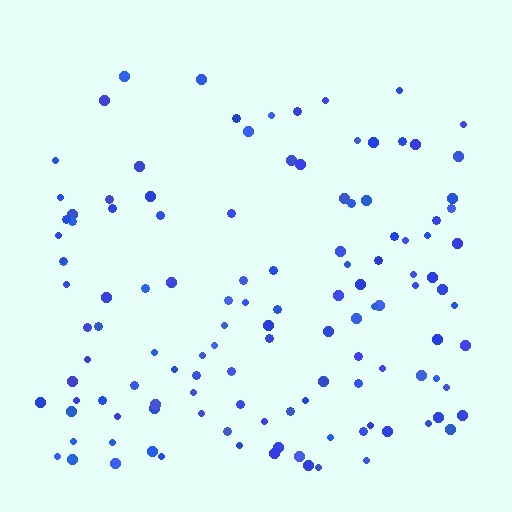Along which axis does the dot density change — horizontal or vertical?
Vertical.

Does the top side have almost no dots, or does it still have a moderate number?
Still a moderate number, just noticeably fewer than the bottom.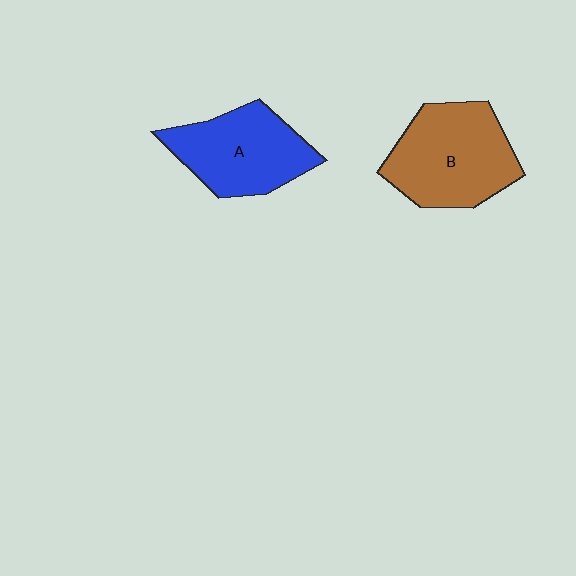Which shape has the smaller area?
Shape A (blue).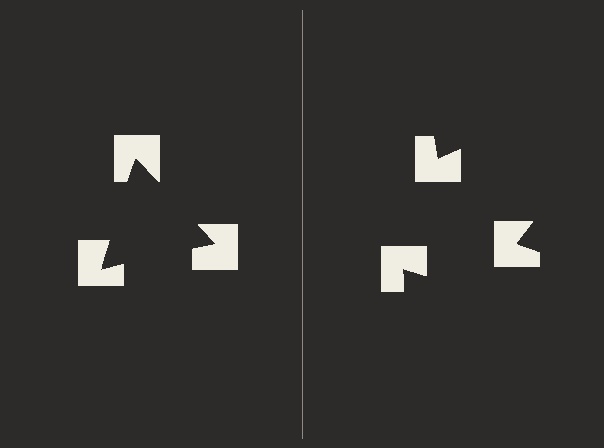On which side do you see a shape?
An illusory triangle appears on the left side. On the right side the wedge cuts are rotated, so no coherent shape forms.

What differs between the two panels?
The notched squares are positioned identically on both sides; only the wedge orientations differ. On the left they align to a triangle; on the right they are misaligned.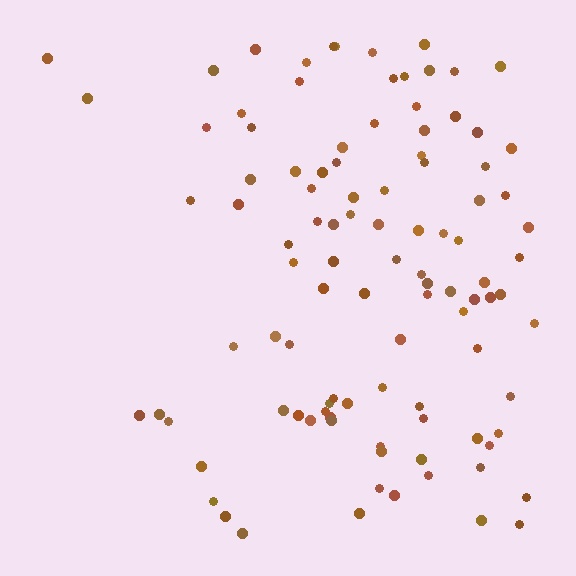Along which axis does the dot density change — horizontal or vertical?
Horizontal.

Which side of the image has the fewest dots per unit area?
The left.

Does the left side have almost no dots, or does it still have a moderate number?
Still a moderate number, just noticeably fewer than the right.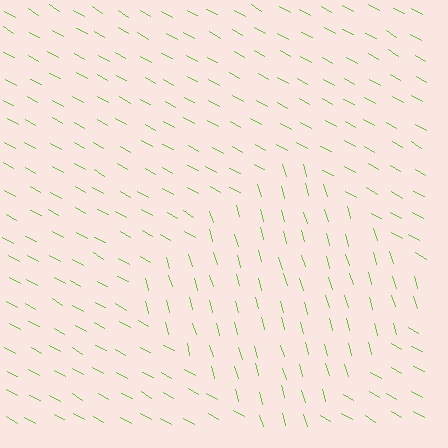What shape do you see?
I see a diamond.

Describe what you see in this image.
The image is filled with small lime line segments. A diamond region in the image has lines oriented differently from the surrounding lines, creating a visible texture boundary.